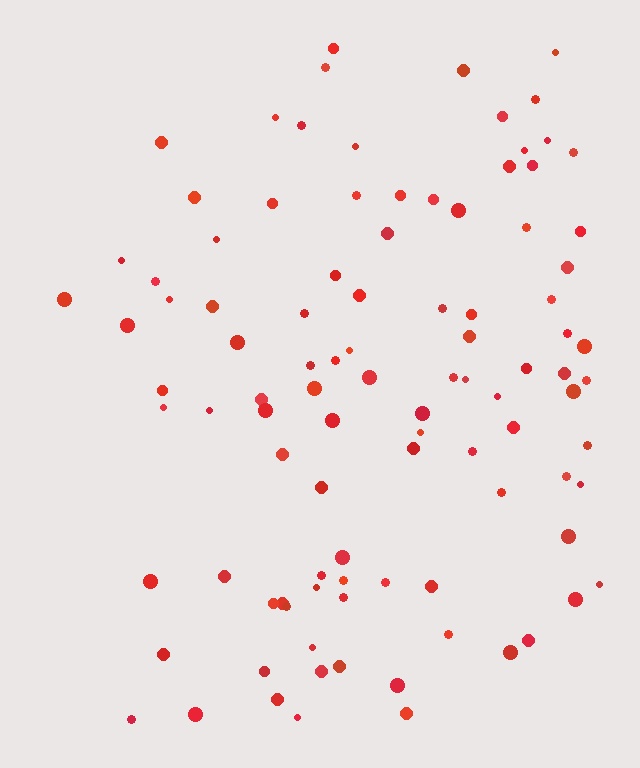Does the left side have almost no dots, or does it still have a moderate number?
Still a moderate number, just noticeably fewer than the right.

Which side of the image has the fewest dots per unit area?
The left.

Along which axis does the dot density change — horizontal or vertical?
Horizontal.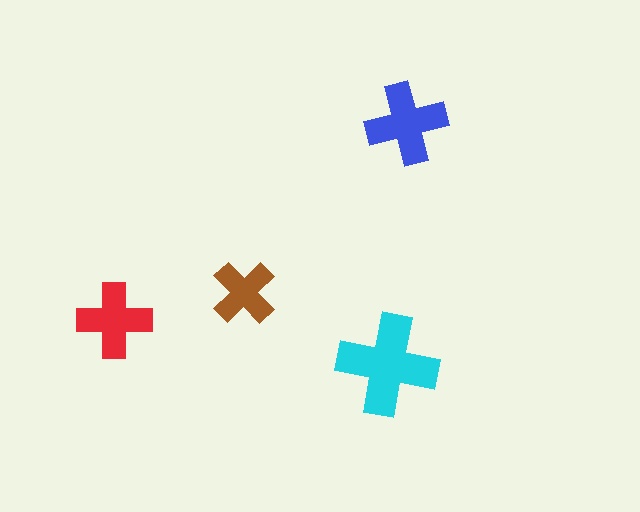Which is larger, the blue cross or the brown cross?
The blue one.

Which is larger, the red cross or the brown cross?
The red one.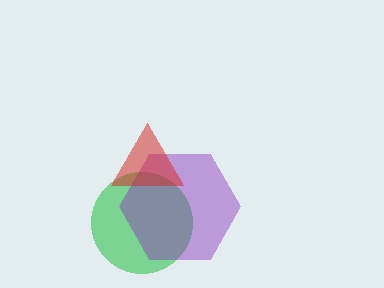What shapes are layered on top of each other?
The layered shapes are: a green circle, a purple hexagon, a red triangle.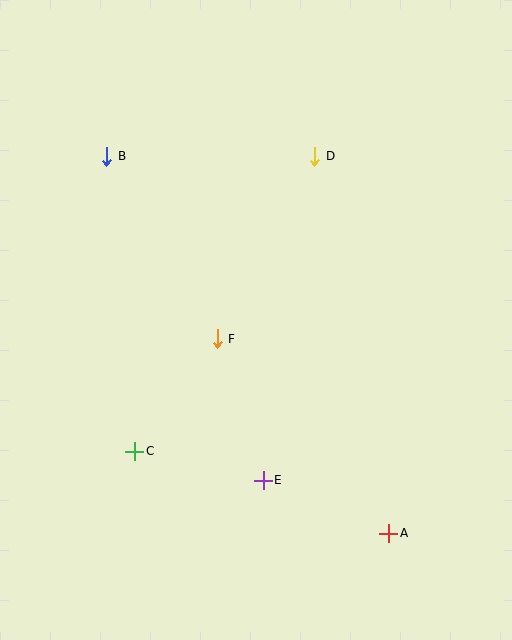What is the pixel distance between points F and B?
The distance between F and B is 213 pixels.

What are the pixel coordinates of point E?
Point E is at (263, 480).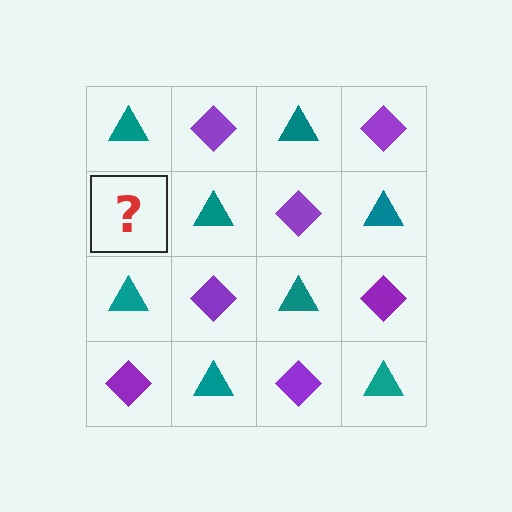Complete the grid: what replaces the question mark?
The question mark should be replaced with a purple diamond.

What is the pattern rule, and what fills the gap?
The rule is that it alternates teal triangle and purple diamond in a checkerboard pattern. The gap should be filled with a purple diamond.